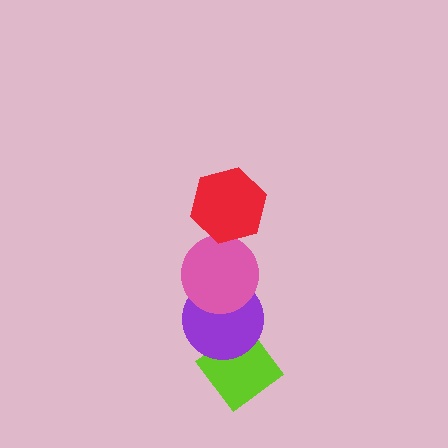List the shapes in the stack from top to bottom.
From top to bottom: the red hexagon, the pink circle, the purple circle, the lime diamond.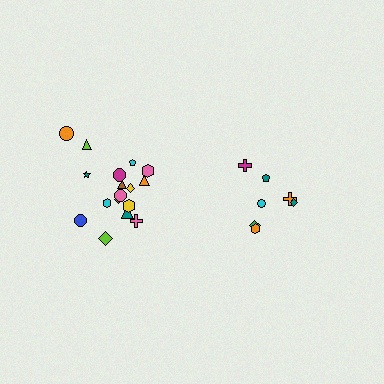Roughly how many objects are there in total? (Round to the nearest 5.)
Roughly 25 objects in total.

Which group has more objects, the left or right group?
The left group.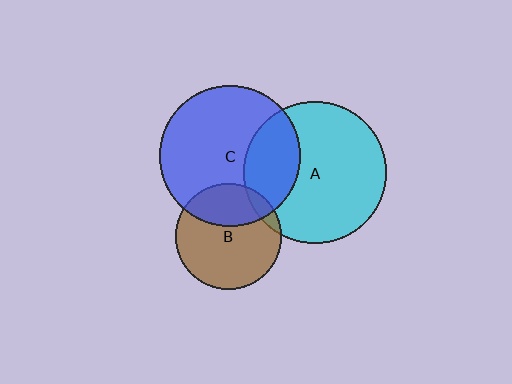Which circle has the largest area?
Circle A (cyan).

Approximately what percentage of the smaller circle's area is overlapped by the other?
Approximately 30%.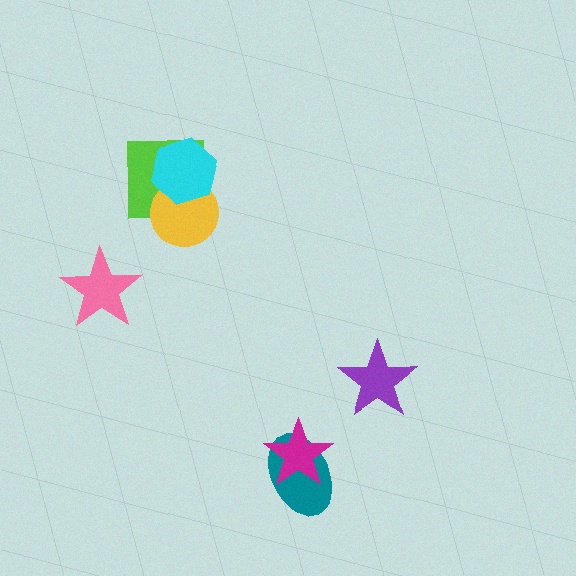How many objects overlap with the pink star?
0 objects overlap with the pink star.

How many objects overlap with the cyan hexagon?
2 objects overlap with the cyan hexagon.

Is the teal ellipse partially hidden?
Yes, it is partially covered by another shape.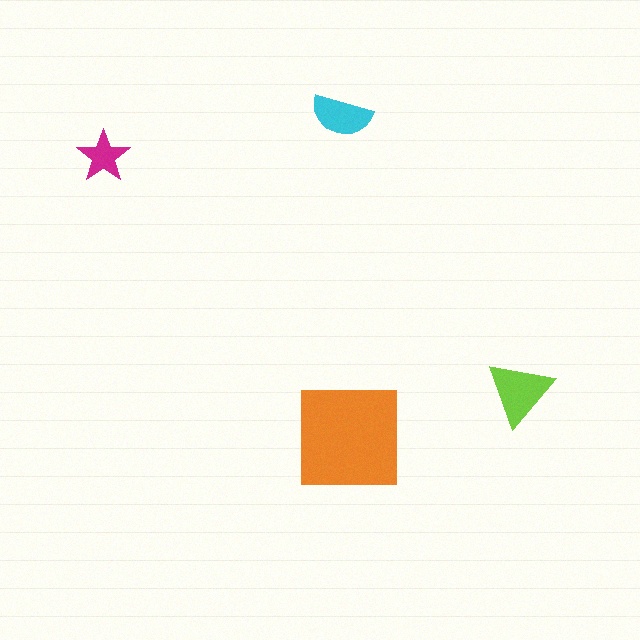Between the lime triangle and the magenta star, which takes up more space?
The lime triangle.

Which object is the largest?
The orange square.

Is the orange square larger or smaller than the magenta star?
Larger.